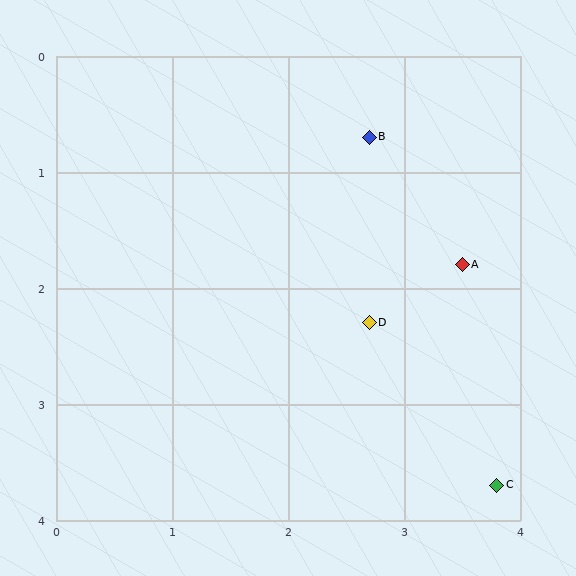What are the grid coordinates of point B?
Point B is at approximately (2.7, 0.7).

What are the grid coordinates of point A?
Point A is at approximately (3.5, 1.8).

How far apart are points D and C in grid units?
Points D and C are about 1.8 grid units apart.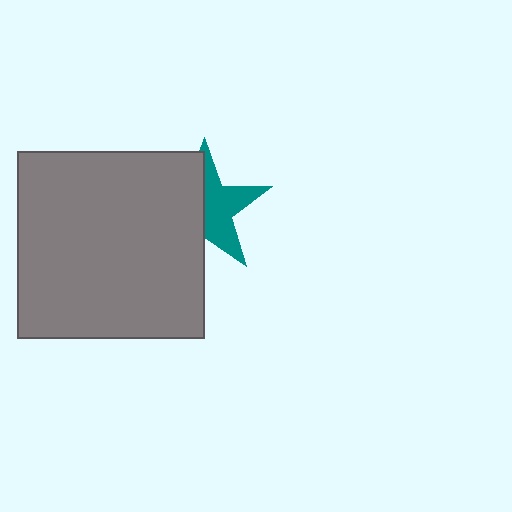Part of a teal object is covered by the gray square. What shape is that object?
It is a star.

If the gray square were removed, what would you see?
You would see the complete teal star.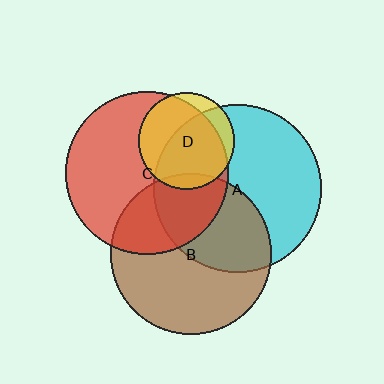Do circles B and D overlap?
Yes.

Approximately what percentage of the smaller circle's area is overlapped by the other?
Approximately 10%.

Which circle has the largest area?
Circle A (cyan).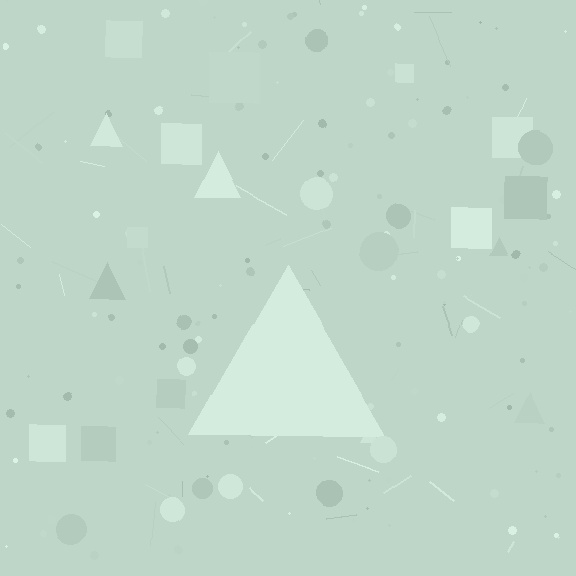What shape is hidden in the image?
A triangle is hidden in the image.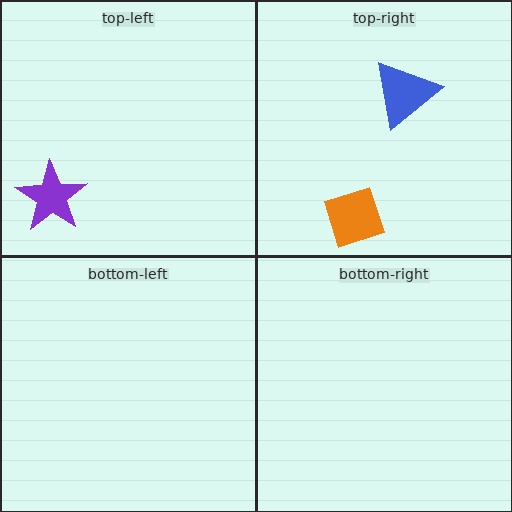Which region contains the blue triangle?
The top-right region.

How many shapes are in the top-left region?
1.